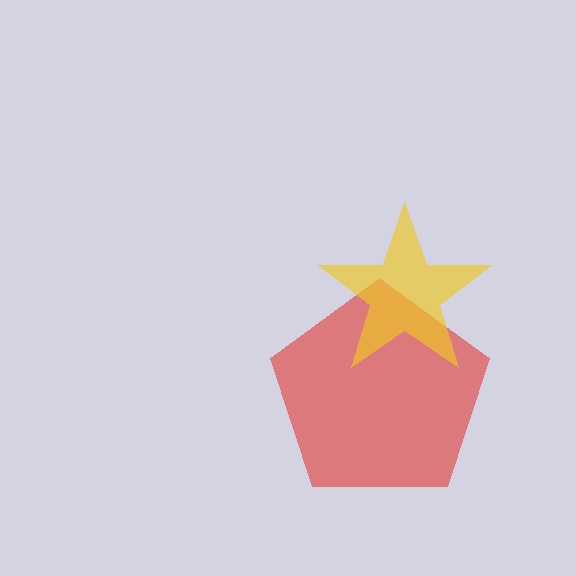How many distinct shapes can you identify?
There are 2 distinct shapes: a red pentagon, a yellow star.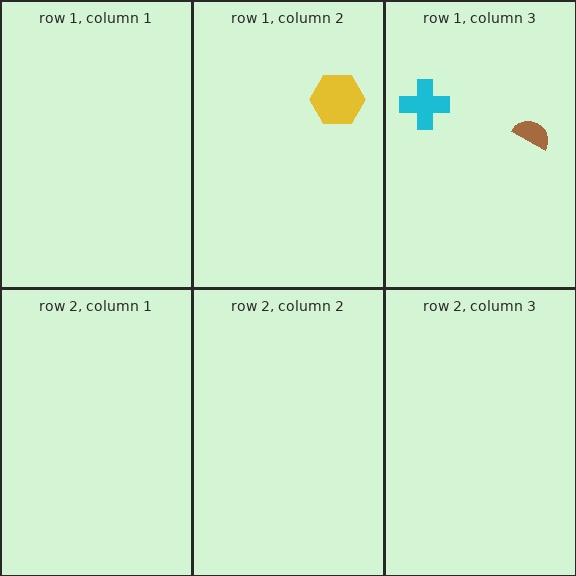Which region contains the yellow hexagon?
The row 1, column 2 region.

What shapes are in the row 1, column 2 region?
The yellow hexagon.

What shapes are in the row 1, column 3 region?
The brown semicircle, the cyan cross.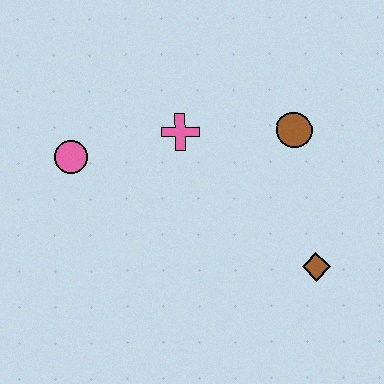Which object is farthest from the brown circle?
The pink circle is farthest from the brown circle.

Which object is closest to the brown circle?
The pink cross is closest to the brown circle.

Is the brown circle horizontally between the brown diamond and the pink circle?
Yes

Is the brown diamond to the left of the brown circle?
No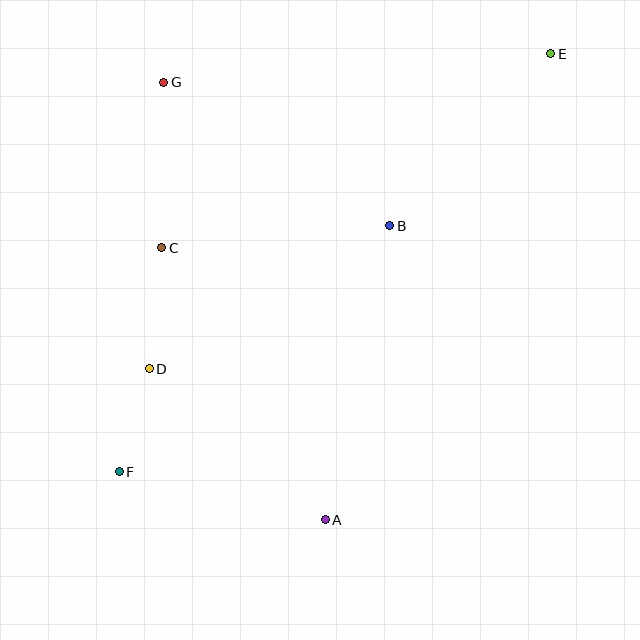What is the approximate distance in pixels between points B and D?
The distance between B and D is approximately 280 pixels.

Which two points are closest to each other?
Points D and F are closest to each other.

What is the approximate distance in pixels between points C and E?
The distance between C and E is approximately 435 pixels.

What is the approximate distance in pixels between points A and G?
The distance between A and G is approximately 466 pixels.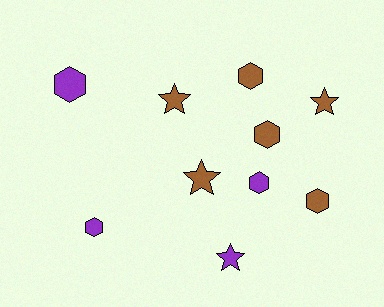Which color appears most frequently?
Brown, with 6 objects.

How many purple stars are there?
There is 1 purple star.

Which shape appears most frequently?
Hexagon, with 6 objects.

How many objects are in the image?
There are 10 objects.